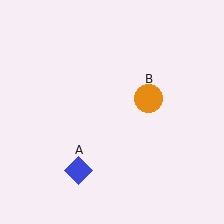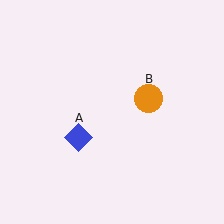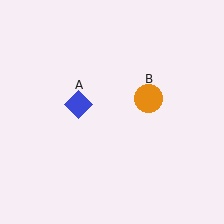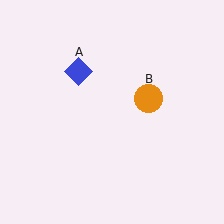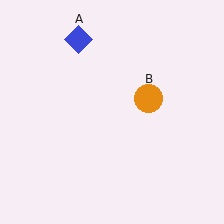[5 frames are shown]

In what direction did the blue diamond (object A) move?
The blue diamond (object A) moved up.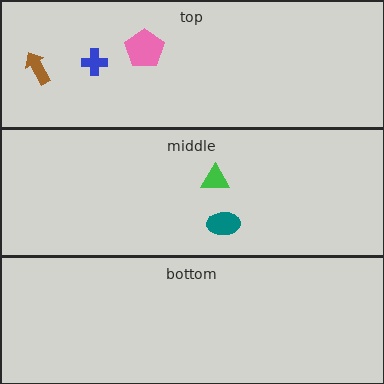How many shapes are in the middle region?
2.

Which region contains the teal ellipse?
The middle region.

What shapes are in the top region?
The pink pentagon, the blue cross, the brown arrow.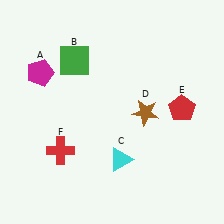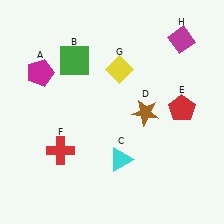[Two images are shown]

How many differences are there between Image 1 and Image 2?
There are 2 differences between the two images.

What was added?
A yellow diamond (G), a magenta diamond (H) were added in Image 2.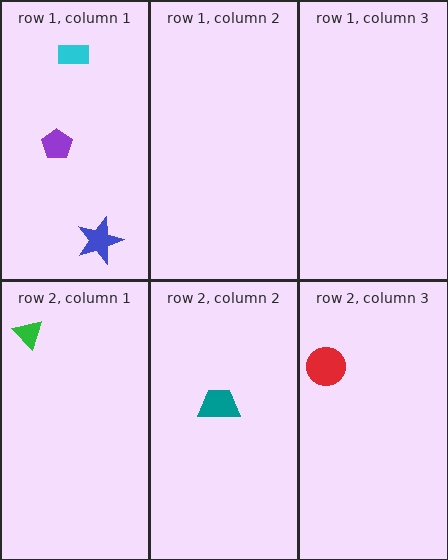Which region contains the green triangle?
The row 2, column 1 region.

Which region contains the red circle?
The row 2, column 3 region.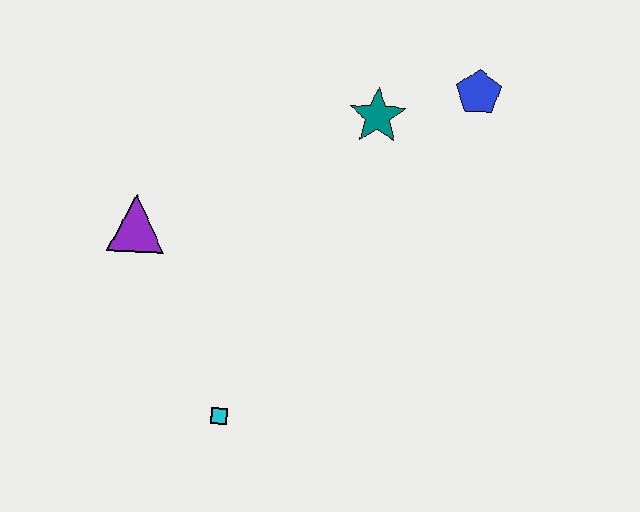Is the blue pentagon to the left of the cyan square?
No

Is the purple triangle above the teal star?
No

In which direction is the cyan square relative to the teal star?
The cyan square is below the teal star.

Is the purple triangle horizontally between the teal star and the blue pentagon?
No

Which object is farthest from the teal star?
The cyan square is farthest from the teal star.